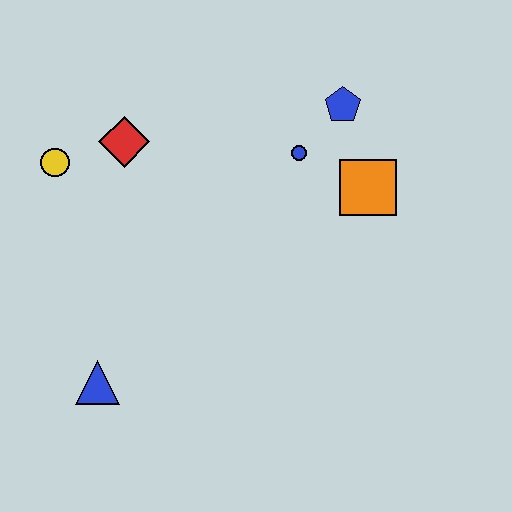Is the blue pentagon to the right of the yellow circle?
Yes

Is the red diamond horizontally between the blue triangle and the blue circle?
Yes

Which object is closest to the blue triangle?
The yellow circle is closest to the blue triangle.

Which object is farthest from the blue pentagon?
The blue triangle is farthest from the blue pentagon.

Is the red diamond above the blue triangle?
Yes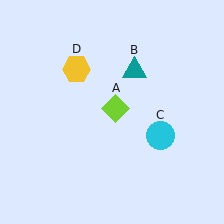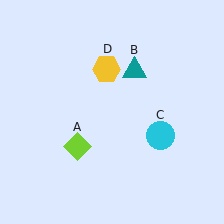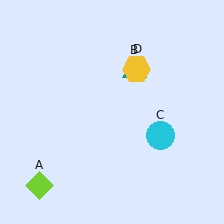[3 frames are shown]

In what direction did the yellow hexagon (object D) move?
The yellow hexagon (object D) moved right.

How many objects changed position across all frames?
2 objects changed position: lime diamond (object A), yellow hexagon (object D).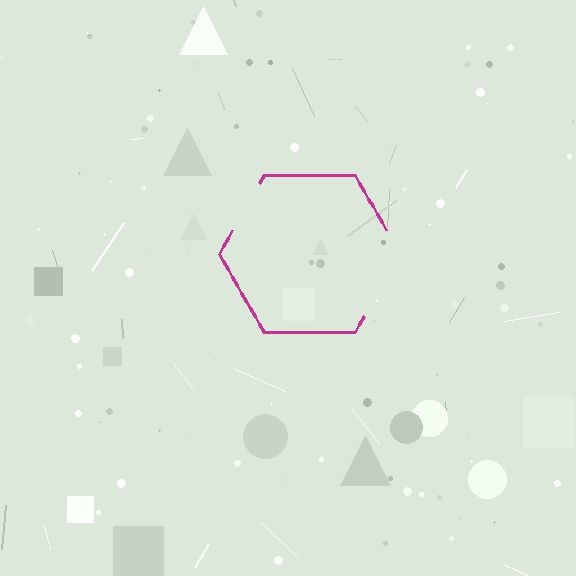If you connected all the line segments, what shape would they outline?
They would outline a hexagon.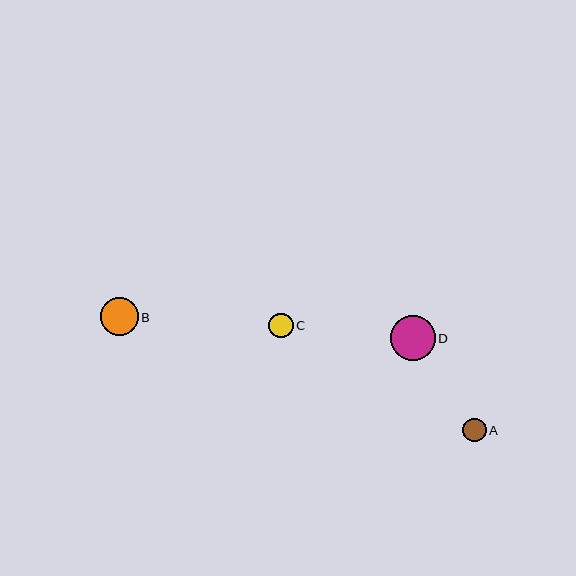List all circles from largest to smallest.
From largest to smallest: D, B, C, A.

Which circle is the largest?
Circle D is the largest with a size of approximately 44 pixels.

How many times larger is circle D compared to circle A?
Circle D is approximately 1.9 times the size of circle A.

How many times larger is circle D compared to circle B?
Circle D is approximately 1.2 times the size of circle B.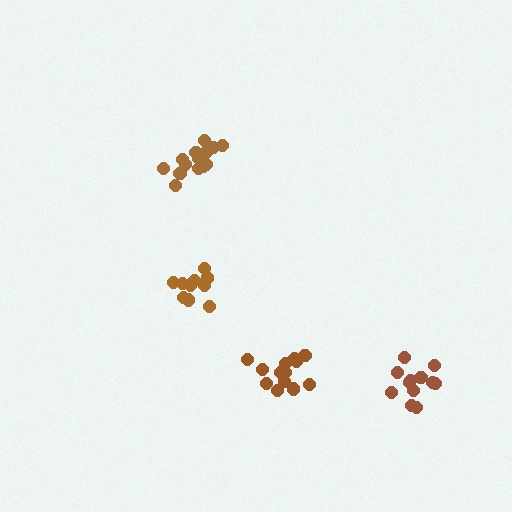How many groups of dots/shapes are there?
There are 4 groups.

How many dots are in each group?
Group 1: 14 dots, Group 2: 13 dots, Group 3: 10 dots, Group 4: 12 dots (49 total).